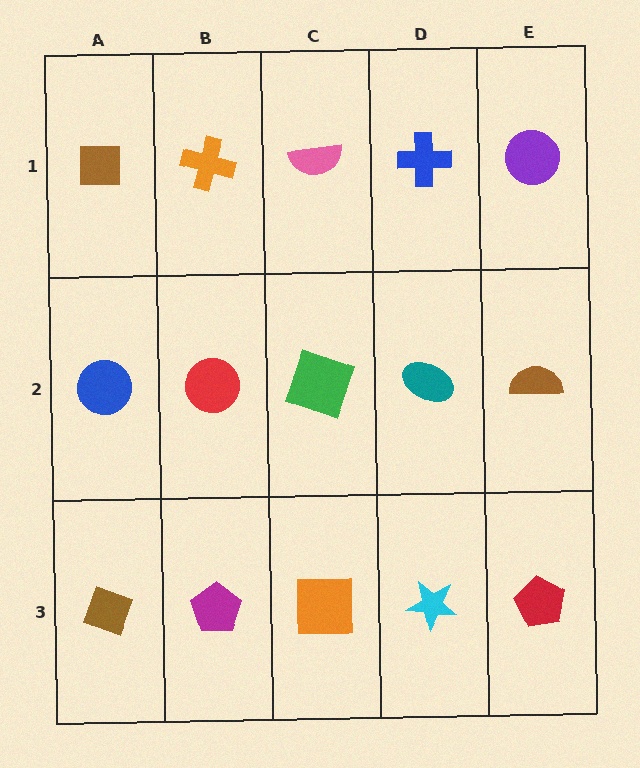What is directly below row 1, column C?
A green square.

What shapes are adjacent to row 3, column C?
A green square (row 2, column C), a magenta pentagon (row 3, column B), a cyan star (row 3, column D).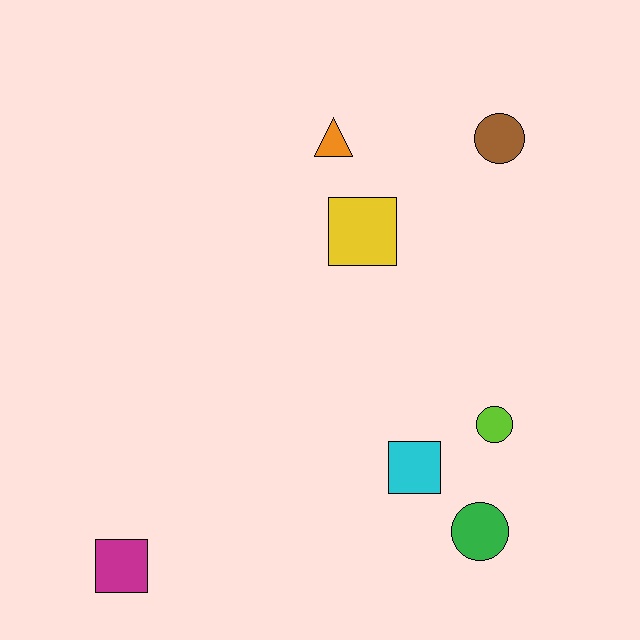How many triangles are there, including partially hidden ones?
There is 1 triangle.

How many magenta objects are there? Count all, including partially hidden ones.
There is 1 magenta object.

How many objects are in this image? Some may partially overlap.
There are 7 objects.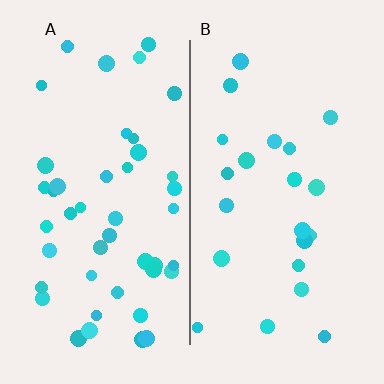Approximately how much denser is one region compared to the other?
Approximately 2.1× — region A over region B.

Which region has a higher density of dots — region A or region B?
A (the left).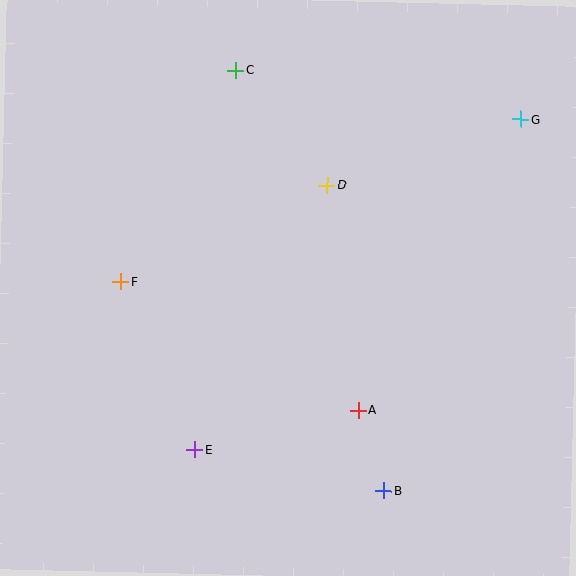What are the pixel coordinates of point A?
Point A is at (358, 410).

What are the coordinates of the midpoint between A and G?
The midpoint between A and G is at (440, 264).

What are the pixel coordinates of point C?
Point C is at (236, 70).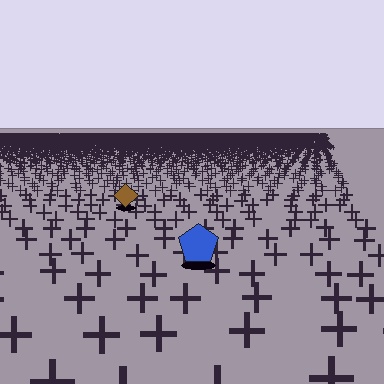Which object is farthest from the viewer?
The brown diamond is farthest from the viewer. It appears smaller and the ground texture around it is denser.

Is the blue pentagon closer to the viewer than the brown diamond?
Yes. The blue pentagon is closer — you can tell from the texture gradient: the ground texture is coarser near it.